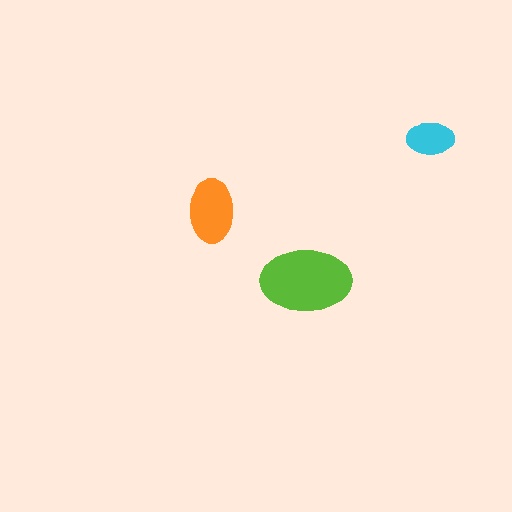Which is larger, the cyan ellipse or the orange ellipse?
The orange one.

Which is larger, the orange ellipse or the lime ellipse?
The lime one.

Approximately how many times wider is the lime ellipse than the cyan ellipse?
About 2 times wider.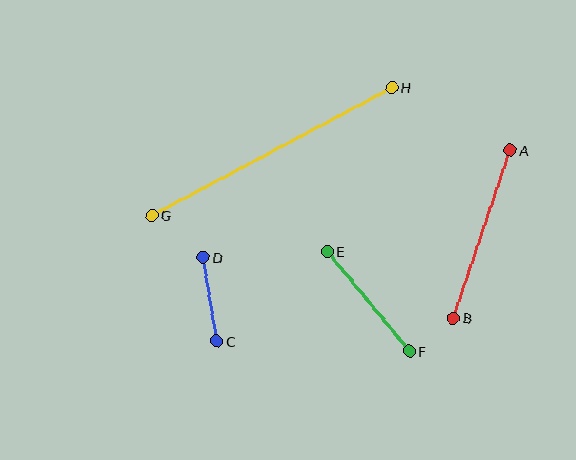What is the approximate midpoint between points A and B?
The midpoint is at approximately (482, 234) pixels.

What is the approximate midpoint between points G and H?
The midpoint is at approximately (272, 151) pixels.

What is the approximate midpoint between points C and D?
The midpoint is at approximately (210, 299) pixels.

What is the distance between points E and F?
The distance is approximately 130 pixels.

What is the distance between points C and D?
The distance is approximately 85 pixels.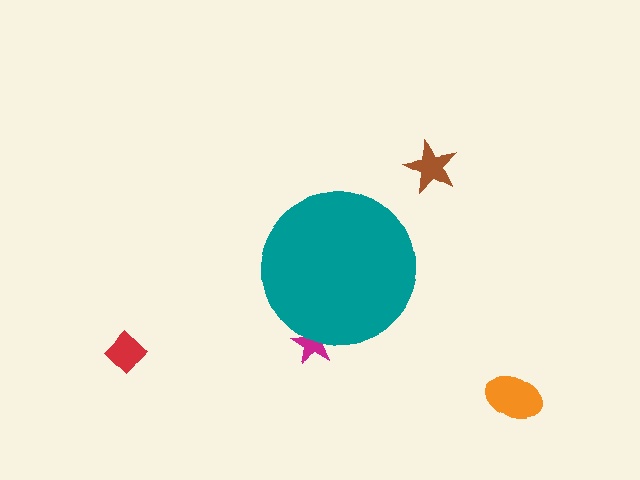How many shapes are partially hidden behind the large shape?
1 shape is partially hidden.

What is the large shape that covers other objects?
A teal circle.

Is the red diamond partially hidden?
No, the red diamond is fully visible.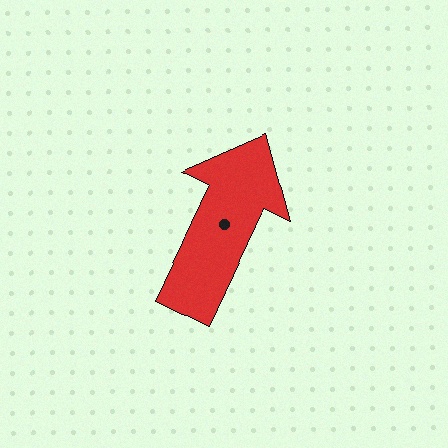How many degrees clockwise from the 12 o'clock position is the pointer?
Approximately 25 degrees.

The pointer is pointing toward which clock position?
Roughly 1 o'clock.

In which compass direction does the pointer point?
Northeast.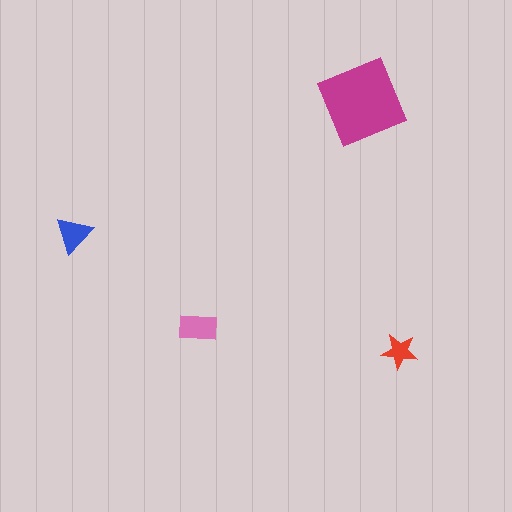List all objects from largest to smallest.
The magenta diamond, the pink rectangle, the blue triangle, the red star.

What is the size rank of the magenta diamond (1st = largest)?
1st.